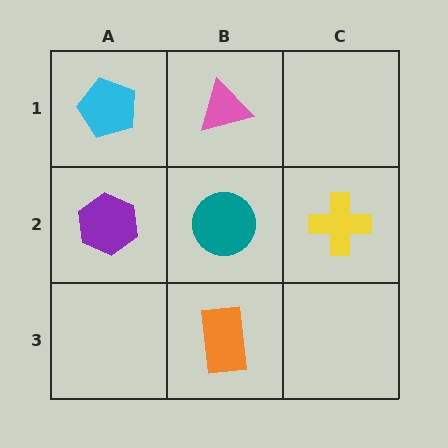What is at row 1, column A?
A cyan pentagon.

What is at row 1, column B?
A pink triangle.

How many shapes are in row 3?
1 shape.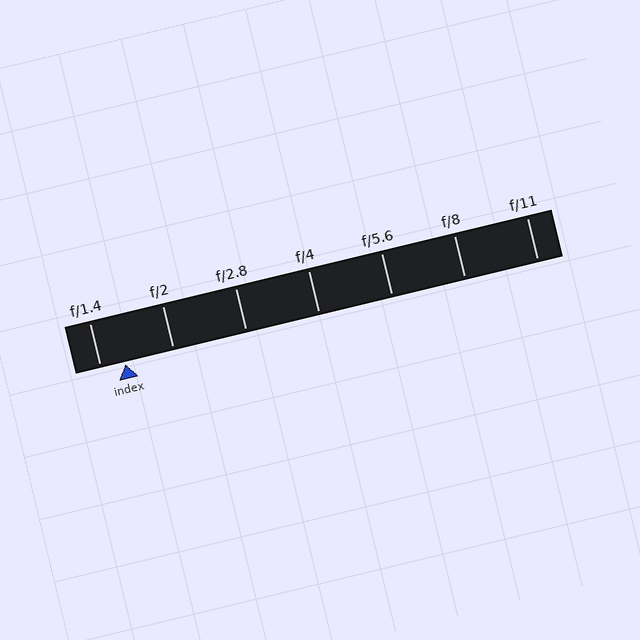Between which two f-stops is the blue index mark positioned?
The index mark is between f/1.4 and f/2.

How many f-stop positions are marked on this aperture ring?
There are 7 f-stop positions marked.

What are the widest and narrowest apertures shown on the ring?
The widest aperture shown is f/1.4 and the narrowest is f/11.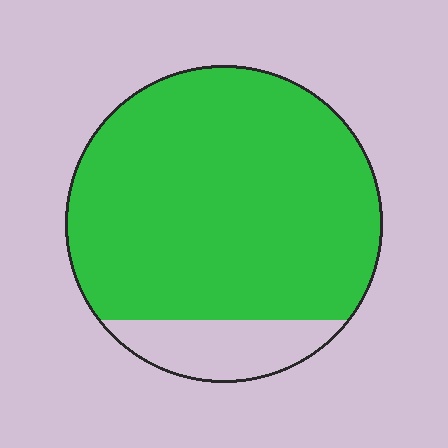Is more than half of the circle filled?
Yes.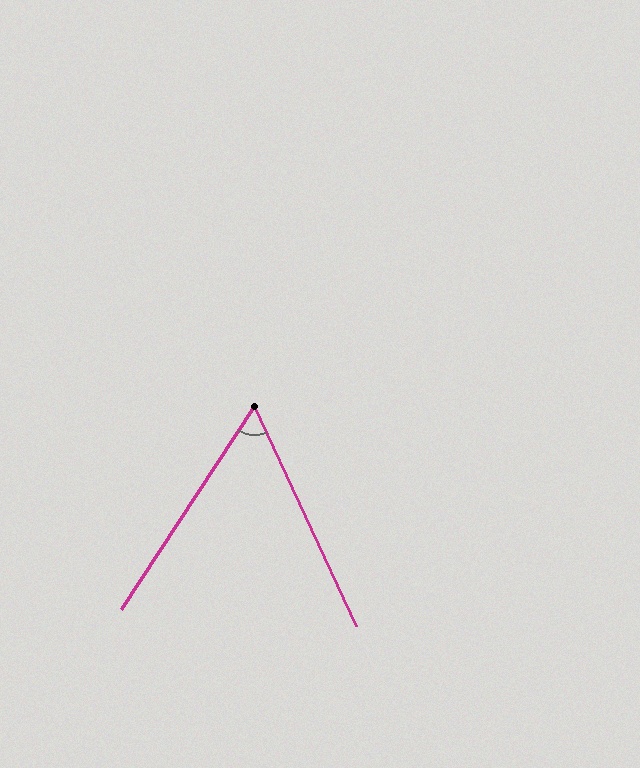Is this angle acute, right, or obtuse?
It is acute.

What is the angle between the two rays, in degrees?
Approximately 58 degrees.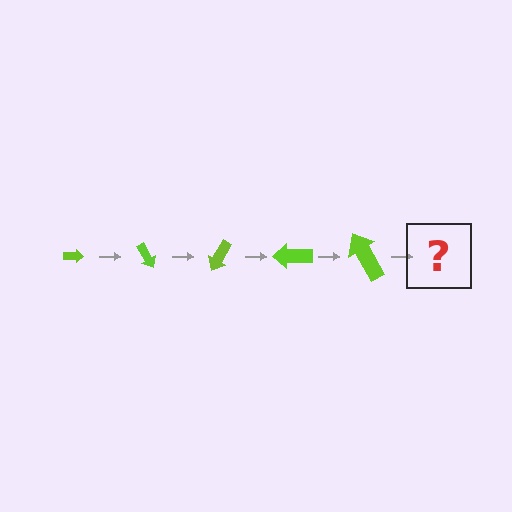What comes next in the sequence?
The next element should be an arrow, larger than the previous one and rotated 300 degrees from the start.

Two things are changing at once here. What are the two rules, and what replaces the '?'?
The two rules are that the arrow grows larger each step and it rotates 60 degrees each step. The '?' should be an arrow, larger than the previous one and rotated 300 degrees from the start.